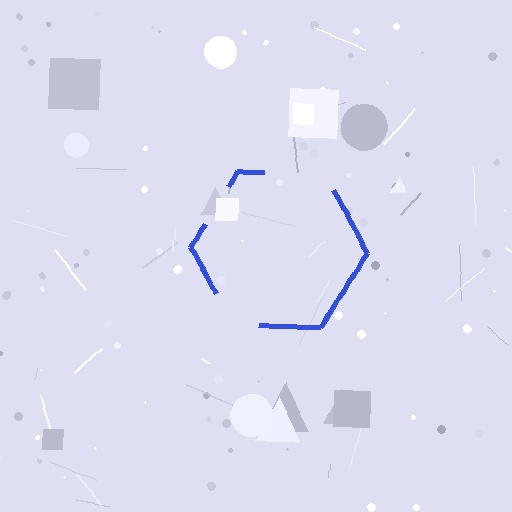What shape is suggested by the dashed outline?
The dashed outline suggests a hexagon.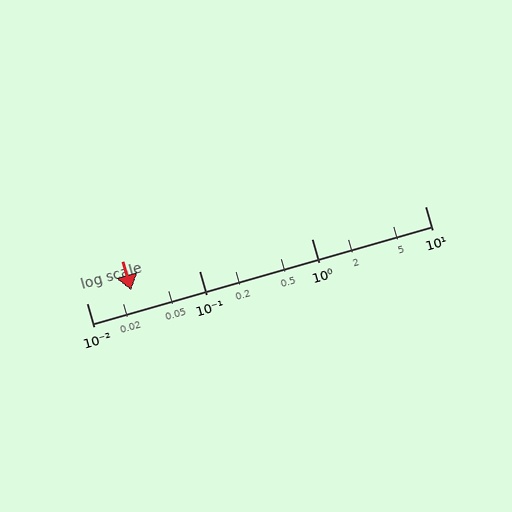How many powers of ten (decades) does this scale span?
The scale spans 3 decades, from 0.01 to 10.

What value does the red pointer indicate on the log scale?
The pointer indicates approximately 0.025.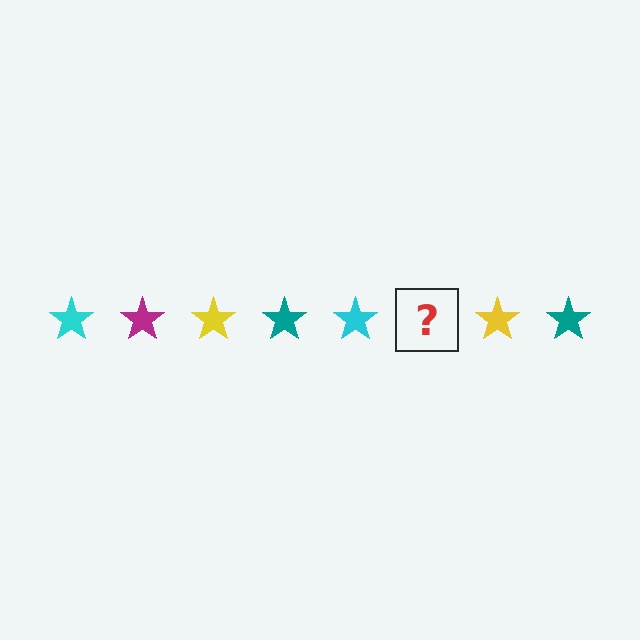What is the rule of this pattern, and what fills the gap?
The rule is that the pattern cycles through cyan, magenta, yellow, teal stars. The gap should be filled with a magenta star.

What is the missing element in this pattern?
The missing element is a magenta star.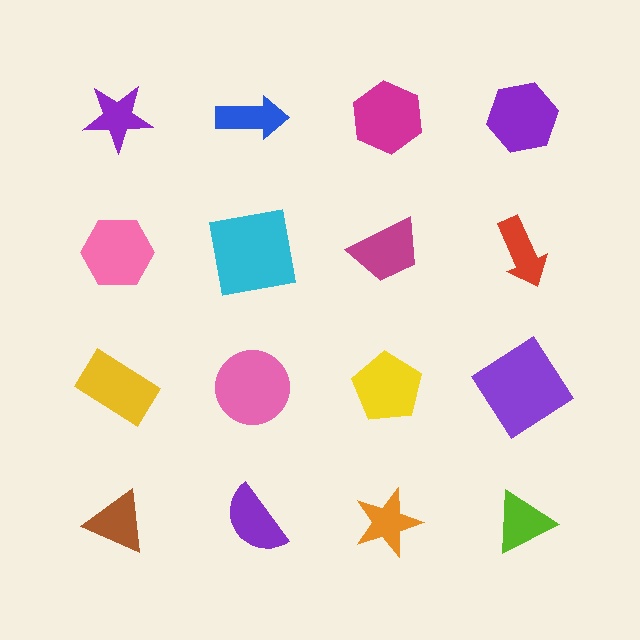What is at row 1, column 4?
A purple hexagon.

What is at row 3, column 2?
A pink circle.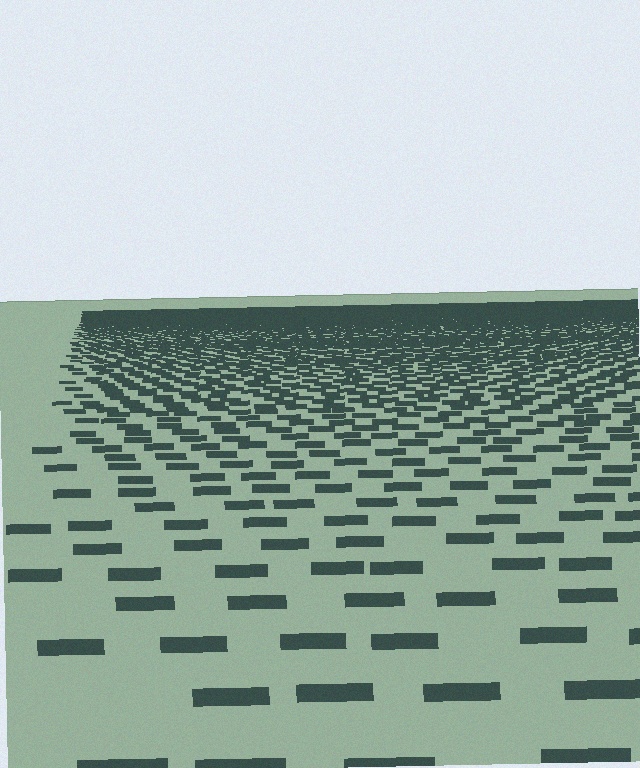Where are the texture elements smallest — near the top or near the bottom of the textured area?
Near the top.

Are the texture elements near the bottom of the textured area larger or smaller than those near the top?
Larger. Near the bottom, elements are closer to the viewer and appear at a bigger on-screen size.